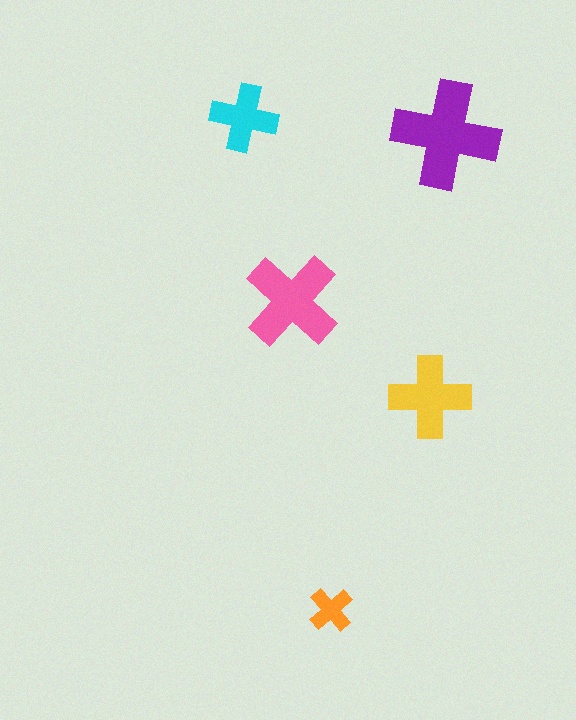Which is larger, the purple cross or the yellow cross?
The purple one.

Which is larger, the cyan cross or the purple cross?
The purple one.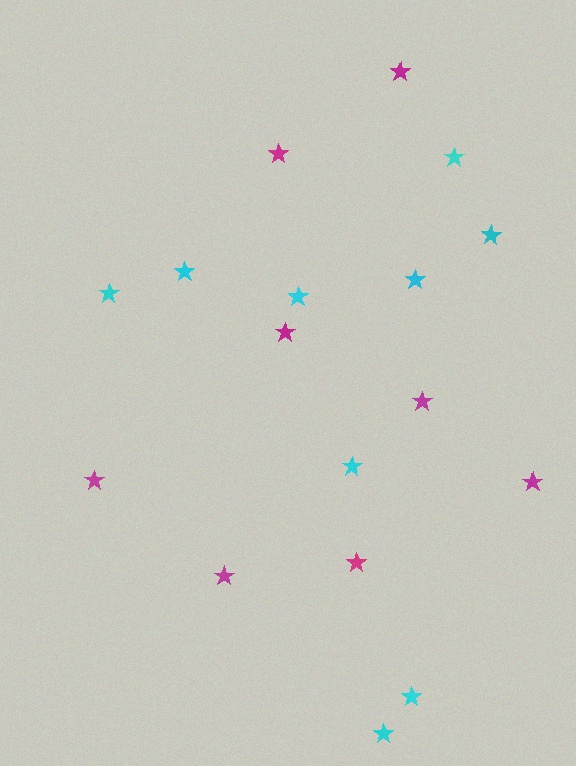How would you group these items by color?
There are 2 groups: one group of cyan stars (9) and one group of magenta stars (8).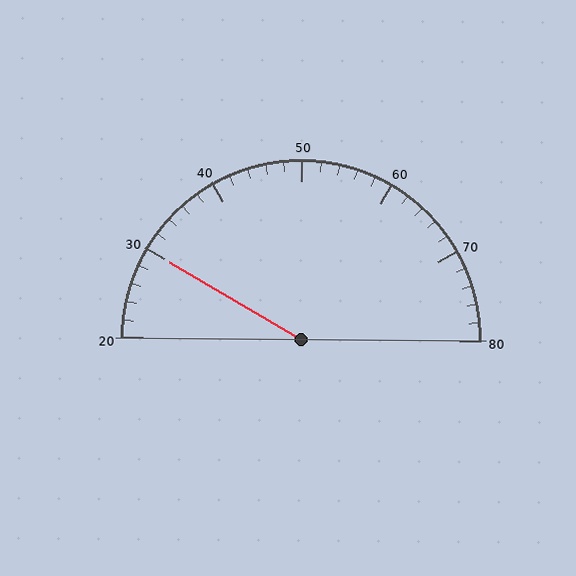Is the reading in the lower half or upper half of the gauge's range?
The reading is in the lower half of the range (20 to 80).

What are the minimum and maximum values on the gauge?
The gauge ranges from 20 to 80.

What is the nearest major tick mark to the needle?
The nearest major tick mark is 30.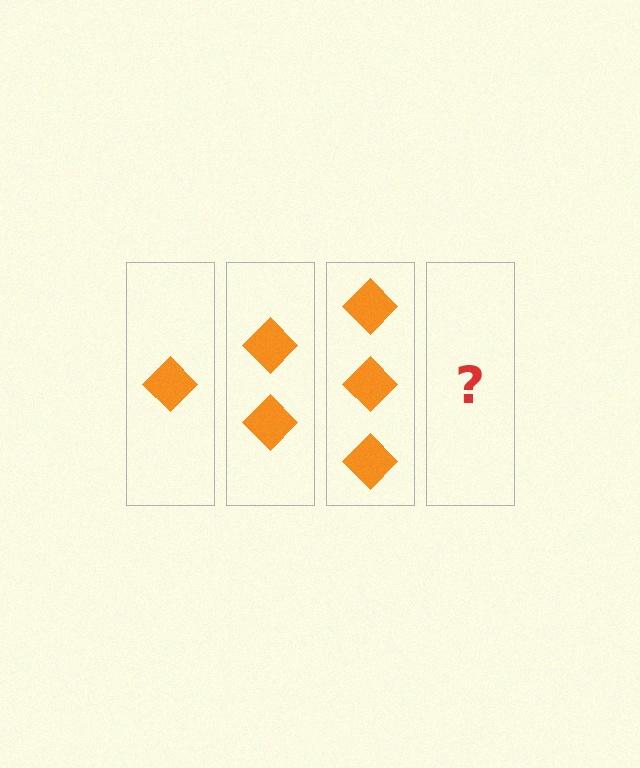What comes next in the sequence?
The next element should be 4 diamonds.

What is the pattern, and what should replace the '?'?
The pattern is that each step adds one more diamond. The '?' should be 4 diamonds.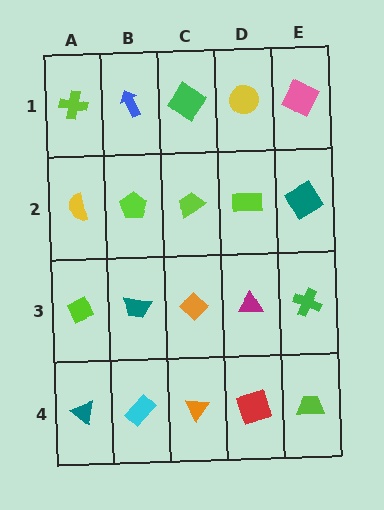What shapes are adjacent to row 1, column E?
A teal diamond (row 2, column E), a yellow circle (row 1, column D).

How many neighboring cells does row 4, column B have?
3.